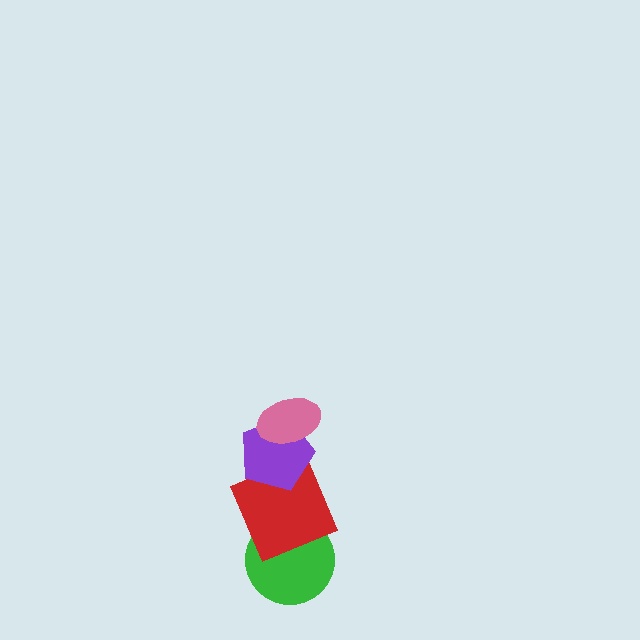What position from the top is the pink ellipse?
The pink ellipse is 1st from the top.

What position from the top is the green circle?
The green circle is 4th from the top.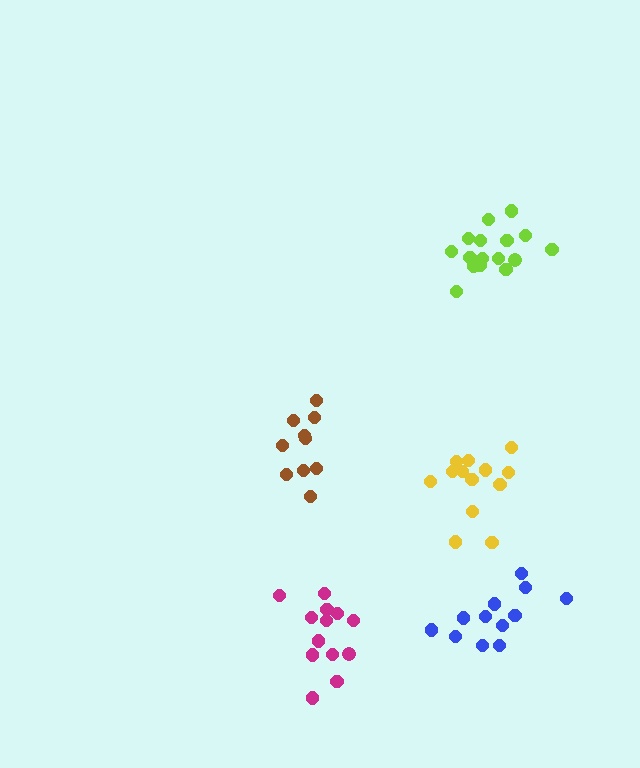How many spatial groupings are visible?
There are 5 spatial groupings.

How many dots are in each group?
Group 1: 10 dots, Group 2: 16 dots, Group 3: 13 dots, Group 4: 12 dots, Group 5: 13 dots (64 total).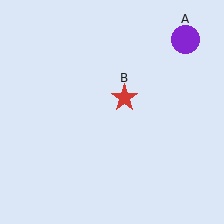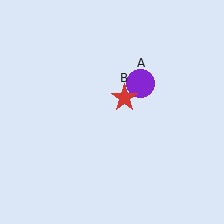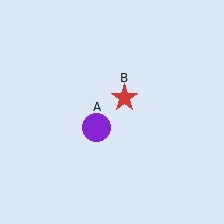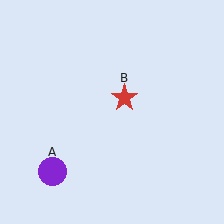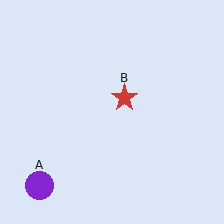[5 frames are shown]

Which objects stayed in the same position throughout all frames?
Red star (object B) remained stationary.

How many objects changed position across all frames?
1 object changed position: purple circle (object A).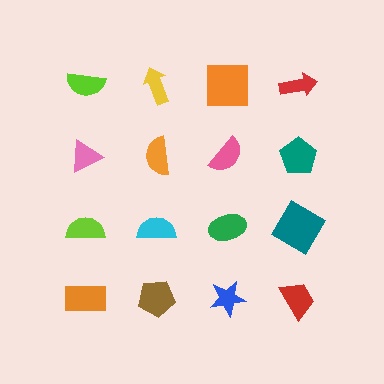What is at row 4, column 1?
An orange rectangle.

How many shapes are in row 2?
4 shapes.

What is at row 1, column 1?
A lime semicircle.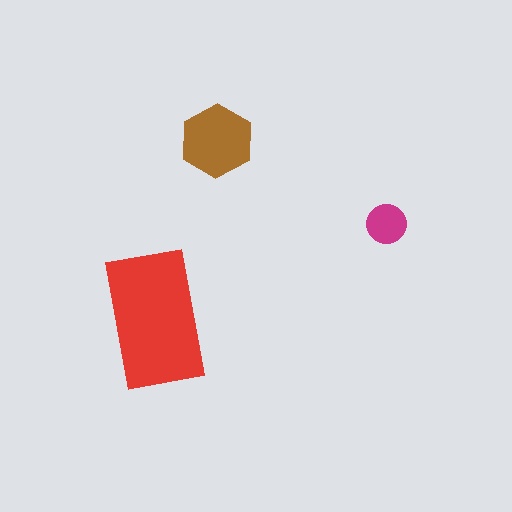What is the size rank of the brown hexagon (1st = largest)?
2nd.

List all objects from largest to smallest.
The red rectangle, the brown hexagon, the magenta circle.